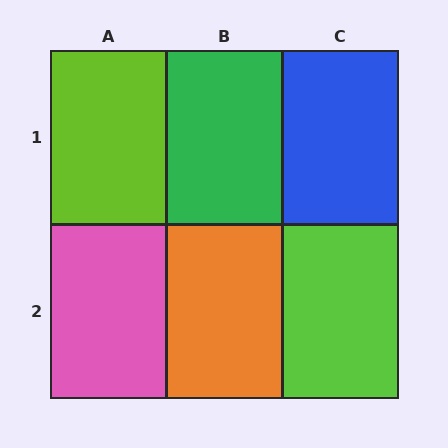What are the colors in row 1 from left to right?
Lime, green, blue.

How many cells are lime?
2 cells are lime.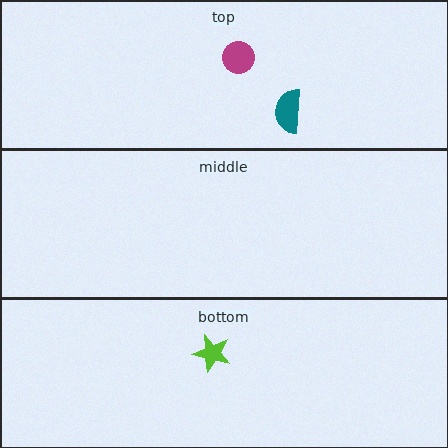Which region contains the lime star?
The bottom region.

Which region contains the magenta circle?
The top region.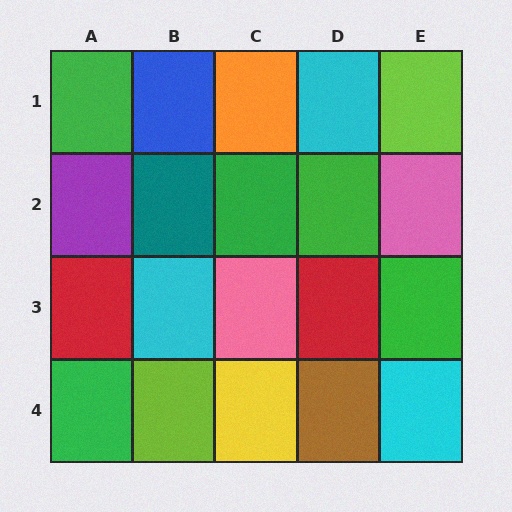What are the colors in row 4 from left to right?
Green, lime, yellow, brown, cyan.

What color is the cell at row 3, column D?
Red.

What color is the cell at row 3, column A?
Red.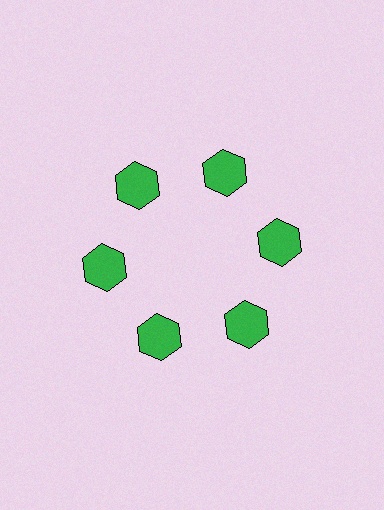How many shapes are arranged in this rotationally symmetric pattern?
There are 6 shapes, arranged in 6 groups of 1.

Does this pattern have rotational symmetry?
Yes, this pattern has 6-fold rotational symmetry. It looks the same after rotating 60 degrees around the center.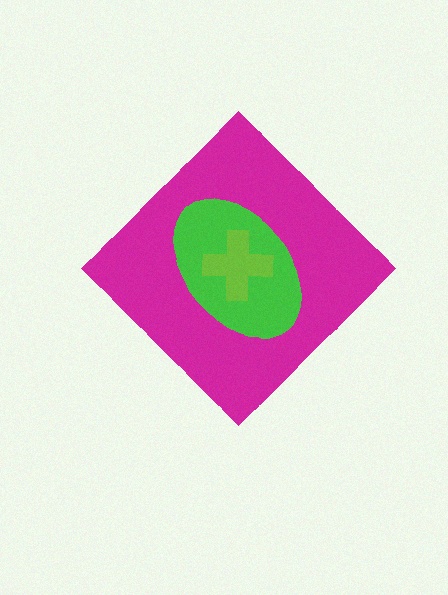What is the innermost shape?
The lime cross.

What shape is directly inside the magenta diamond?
The green ellipse.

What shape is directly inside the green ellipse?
The lime cross.